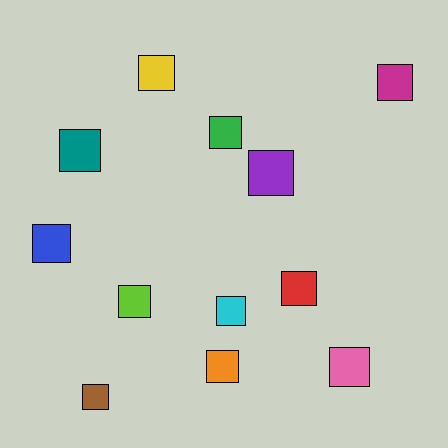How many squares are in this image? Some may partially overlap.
There are 12 squares.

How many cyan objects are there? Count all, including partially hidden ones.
There is 1 cyan object.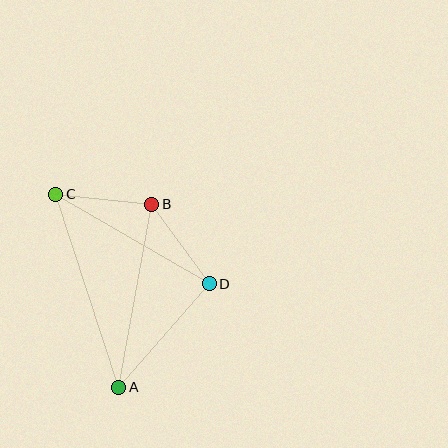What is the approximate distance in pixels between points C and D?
The distance between C and D is approximately 178 pixels.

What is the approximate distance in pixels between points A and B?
The distance between A and B is approximately 186 pixels.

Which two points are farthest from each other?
Points A and C are farthest from each other.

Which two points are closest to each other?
Points B and C are closest to each other.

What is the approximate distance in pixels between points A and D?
The distance between A and D is approximately 138 pixels.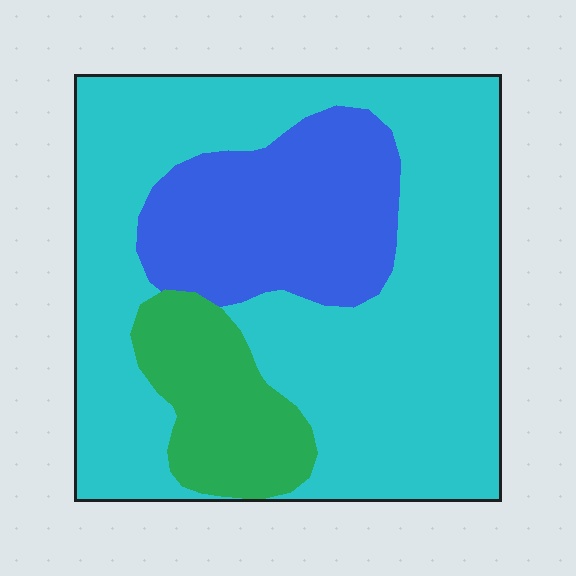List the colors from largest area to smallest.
From largest to smallest: cyan, blue, green.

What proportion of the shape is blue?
Blue takes up about one fifth (1/5) of the shape.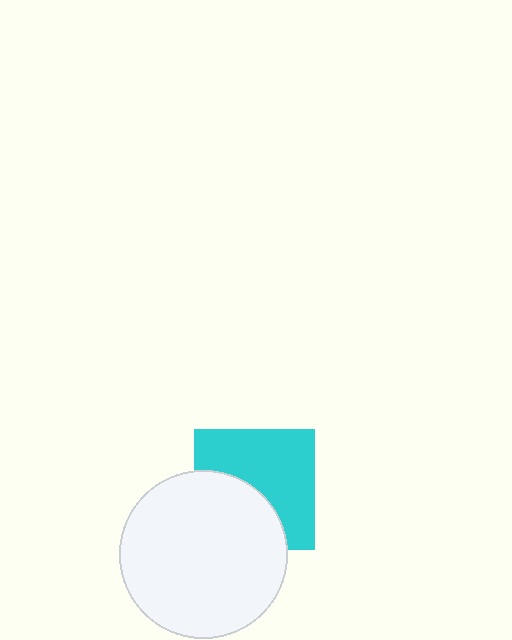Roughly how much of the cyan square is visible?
About half of it is visible (roughly 59%).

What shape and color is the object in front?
The object in front is a white circle.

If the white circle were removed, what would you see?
You would see the complete cyan square.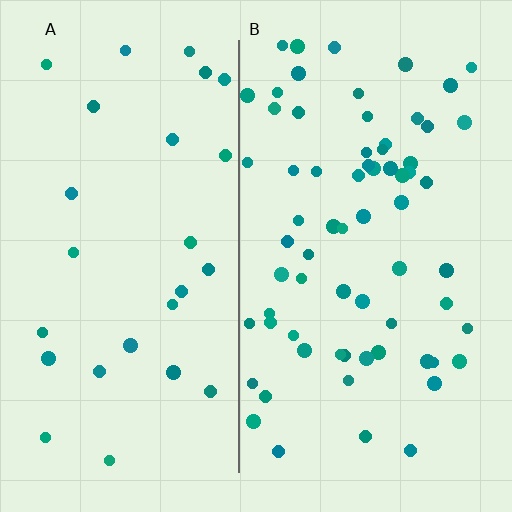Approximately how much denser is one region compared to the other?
Approximately 2.5× — region B over region A.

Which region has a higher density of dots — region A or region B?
B (the right).